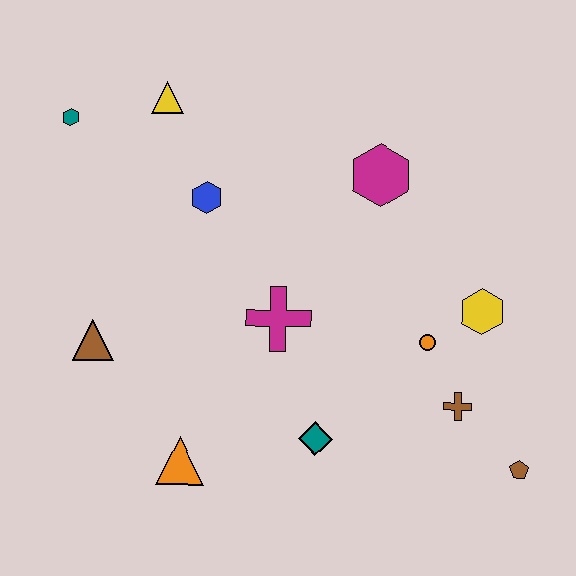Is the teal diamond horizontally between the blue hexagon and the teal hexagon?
No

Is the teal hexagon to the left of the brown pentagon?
Yes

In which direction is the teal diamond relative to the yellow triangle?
The teal diamond is below the yellow triangle.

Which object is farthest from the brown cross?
The teal hexagon is farthest from the brown cross.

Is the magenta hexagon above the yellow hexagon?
Yes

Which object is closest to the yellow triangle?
The teal hexagon is closest to the yellow triangle.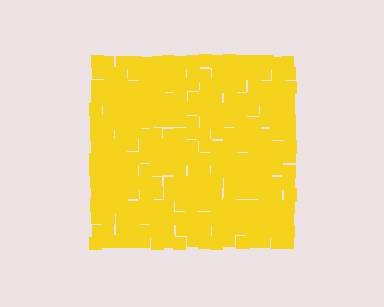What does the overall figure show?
The overall figure shows a square.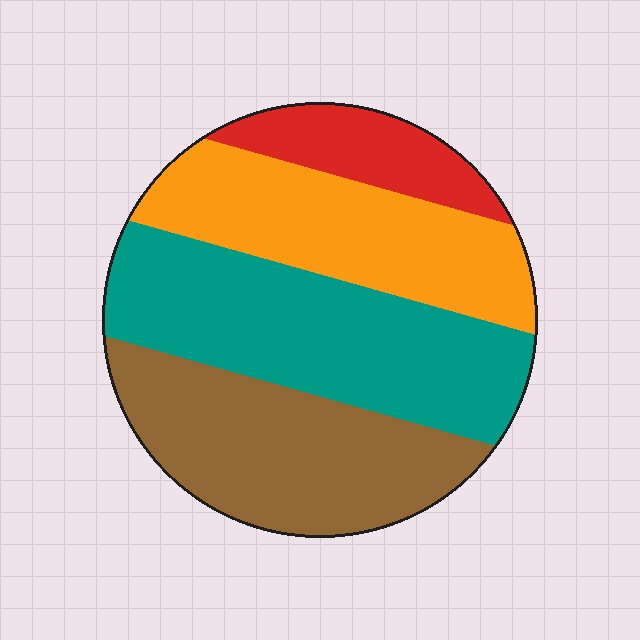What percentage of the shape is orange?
Orange takes up between a quarter and a half of the shape.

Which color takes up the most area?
Teal, at roughly 35%.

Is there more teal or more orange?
Teal.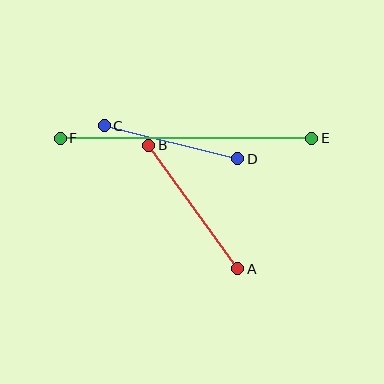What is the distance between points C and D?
The distance is approximately 137 pixels.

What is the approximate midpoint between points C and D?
The midpoint is at approximately (171, 142) pixels.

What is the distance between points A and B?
The distance is approximately 152 pixels.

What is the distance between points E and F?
The distance is approximately 252 pixels.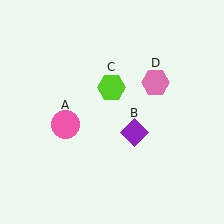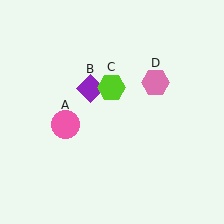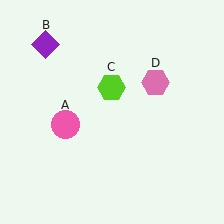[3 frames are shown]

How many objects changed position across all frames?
1 object changed position: purple diamond (object B).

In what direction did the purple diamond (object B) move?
The purple diamond (object B) moved up and to the left.